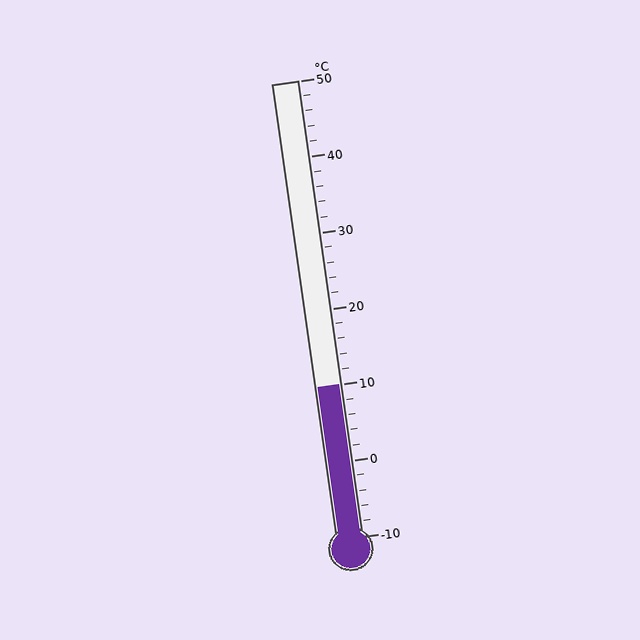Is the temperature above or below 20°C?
The temperature is below 20°C.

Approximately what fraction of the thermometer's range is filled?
The thermometer is filled to approximately 35% of its range.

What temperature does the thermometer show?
The thermometer shows approximately 10°C.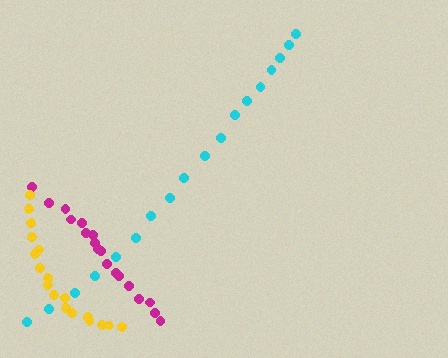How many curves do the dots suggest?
There are 3 distinct paths.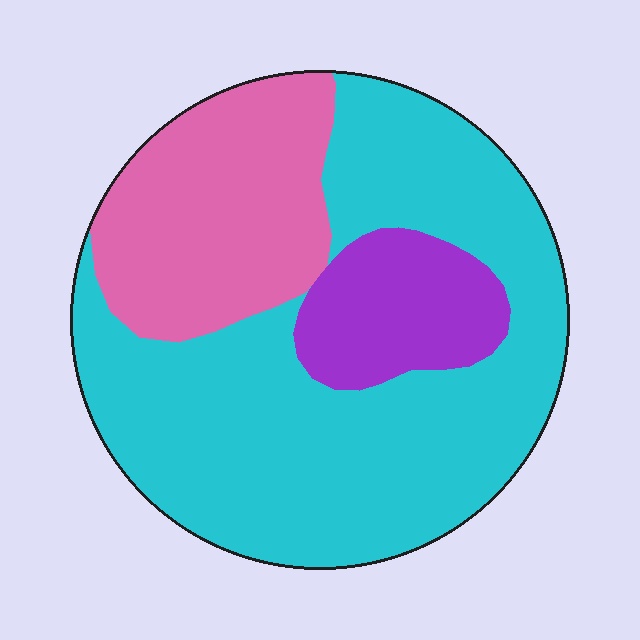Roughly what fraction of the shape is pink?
Pink covers about 25% of the shape.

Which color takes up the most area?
Cyan, at roughly 60%.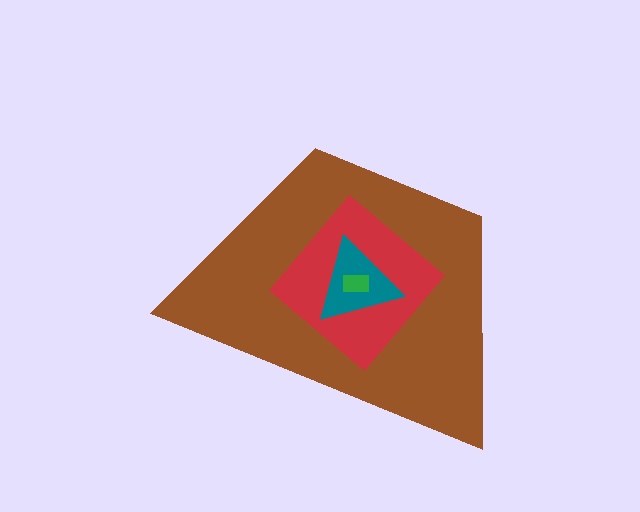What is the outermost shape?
The brown trapezoid.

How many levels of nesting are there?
4.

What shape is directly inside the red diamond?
The teal triangle.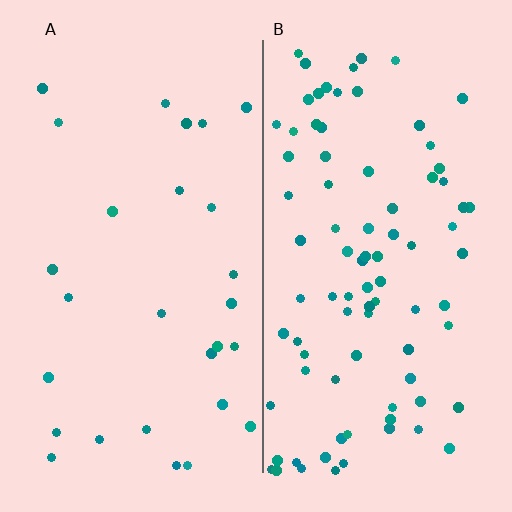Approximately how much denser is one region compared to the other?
Approximately 3.2× — region B over region A.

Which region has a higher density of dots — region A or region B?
B (the right).